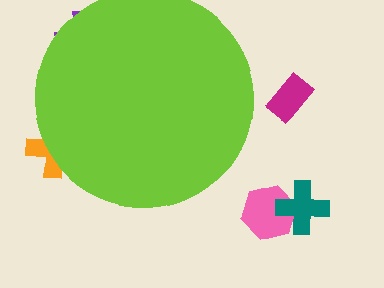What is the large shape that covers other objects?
A lime circle.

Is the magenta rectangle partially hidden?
No, the magenta rectangle is fully visible.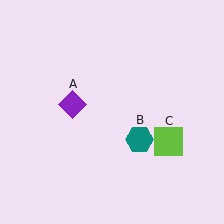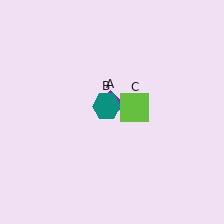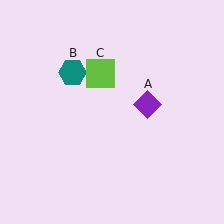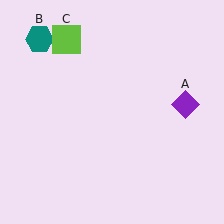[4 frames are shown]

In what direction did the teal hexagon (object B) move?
The teal hexagon (object B) moved up and to the left.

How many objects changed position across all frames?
3 objects changed position: purple diamond (object A), teal hexagon (object B), lime square (object C).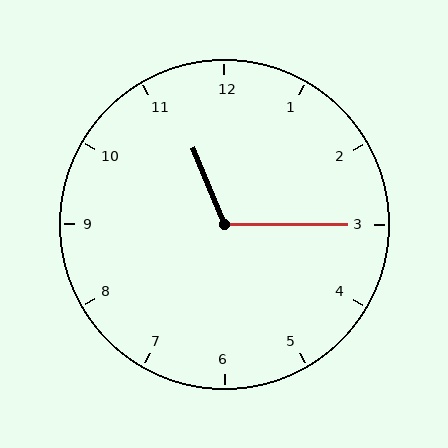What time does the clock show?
11:15.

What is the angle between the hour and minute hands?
Approximately 112 degrees.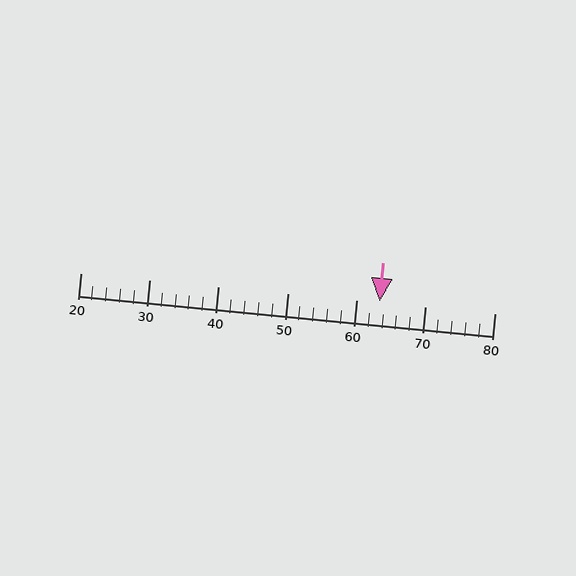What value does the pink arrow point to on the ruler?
The pink arrow points to approximately 63.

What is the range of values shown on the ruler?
The ruler shows values from 20 to 80.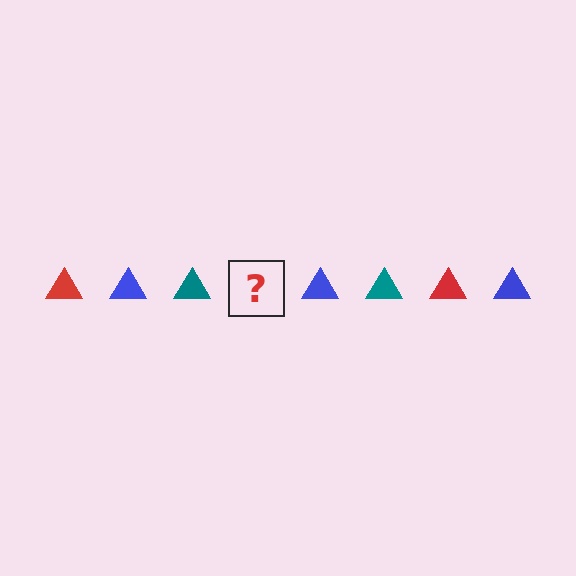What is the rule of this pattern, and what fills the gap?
The rule is that the pattern cycles through red, blue, teal triangles. The gap should be filled with a red triangle.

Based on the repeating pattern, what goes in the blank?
The blank should be a red triangle.